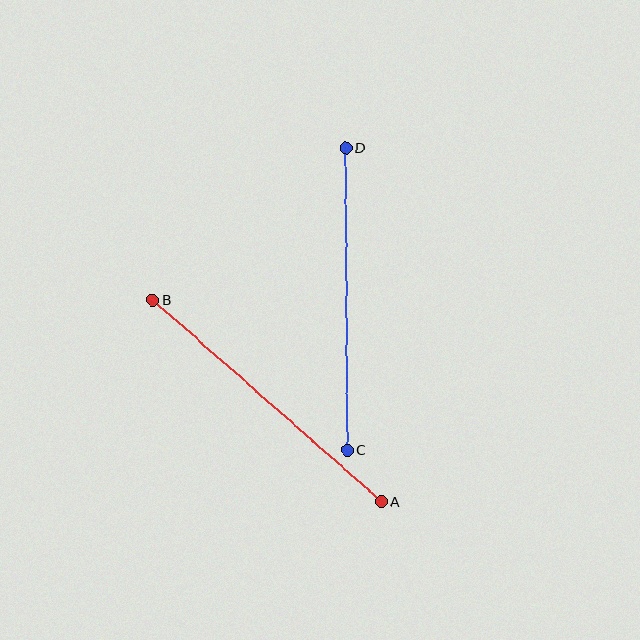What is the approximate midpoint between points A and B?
The midpoint is at approximately (267, 401) pixels.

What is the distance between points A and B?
The distance is approximately 305 pixels.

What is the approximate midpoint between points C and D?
The midpoint is at approximately (347, 299) pixels.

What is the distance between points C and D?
The distance is approximately 302 pixels.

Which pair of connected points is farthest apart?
Points A and B are farthest apart.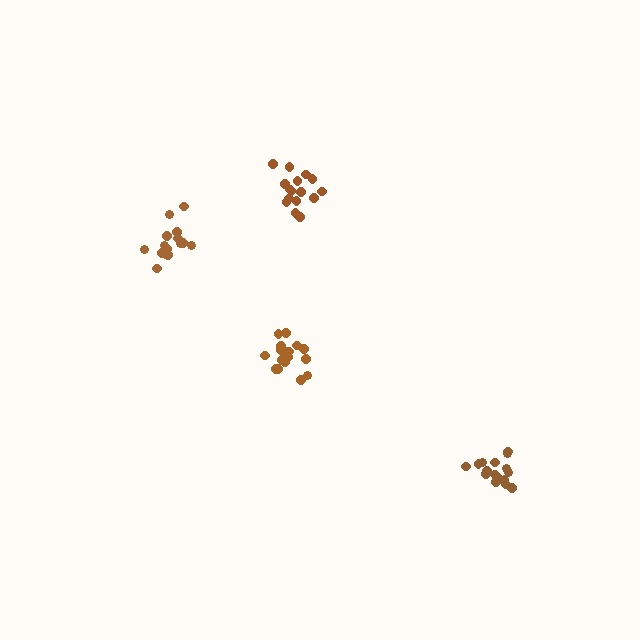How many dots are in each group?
Group 1: 18 dots, Group 2: 16 dots, Group 3: 16 dots, Group 4: 15 dots (65 total).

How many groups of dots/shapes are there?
There are 4 groups.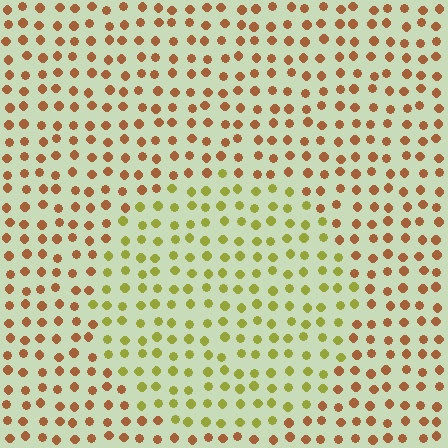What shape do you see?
I see a circle.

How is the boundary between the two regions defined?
The boundary is defined purely by a slight shift in hue (about 46 degrees). Spacing, size, and orientation are identical on both sides.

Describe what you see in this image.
The image is filled with small brown elements in a uniform arrangement. A circle-shaped region is visible where the elements are tinted to a slightly different hue, forming a subtle color boundary.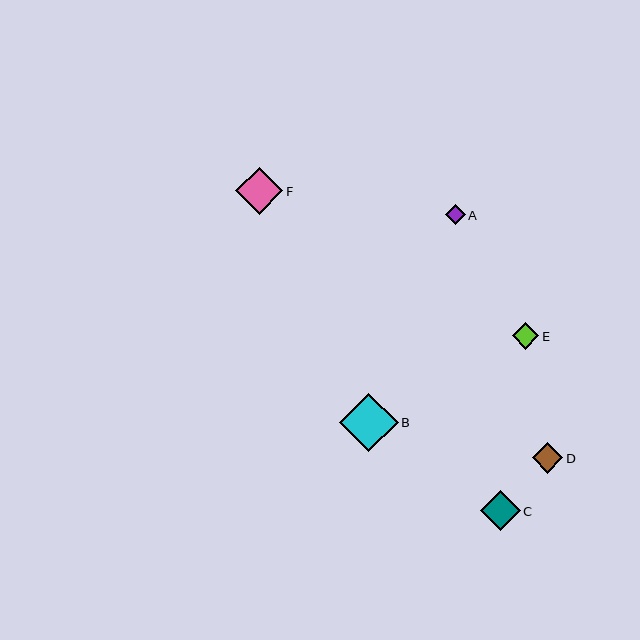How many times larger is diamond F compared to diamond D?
Diamond F is approximately 1.6 times the size of diamond D.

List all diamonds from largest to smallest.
From largest to smallest: B, F, C, D, E, A.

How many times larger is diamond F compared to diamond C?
Diamond F is approximately 1.2 times the size of diamond C.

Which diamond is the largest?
Diamond B is the largest with a size of approximately 59 pixels.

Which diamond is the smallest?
Diamond A is the smallest with a size of approximately 20 pixels.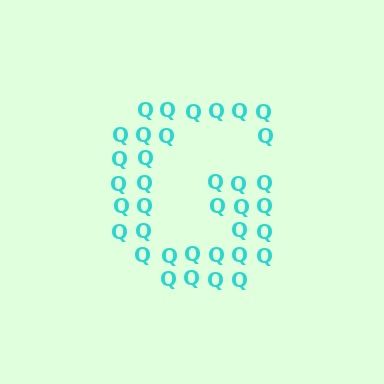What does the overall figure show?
The overall figure shows the letter G.